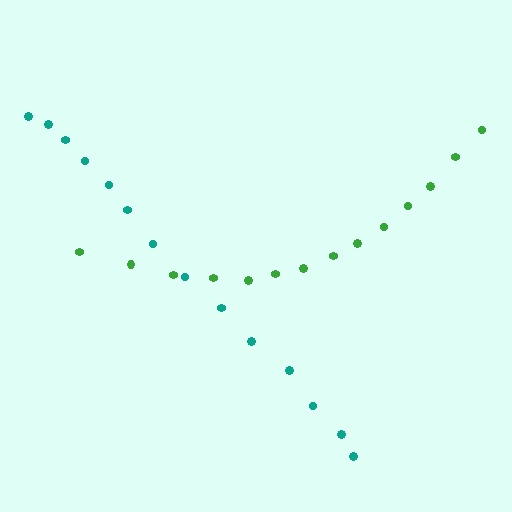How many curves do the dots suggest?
There are 2 distinct paths.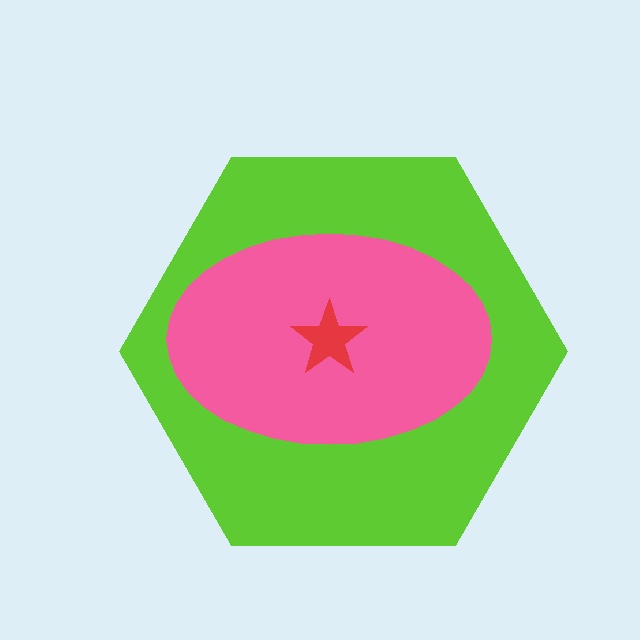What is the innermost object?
The red star.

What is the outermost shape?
The lime hexagon.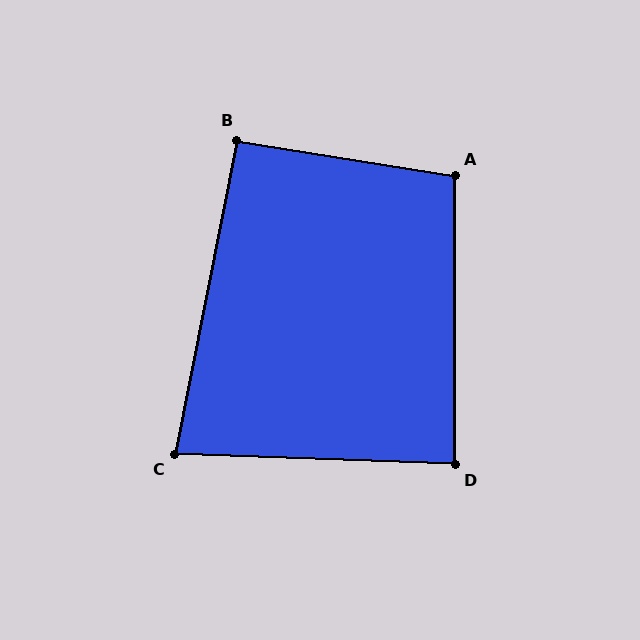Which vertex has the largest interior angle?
A, at approximately 99 degrees.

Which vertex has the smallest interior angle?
C, at approximately 81 degrees.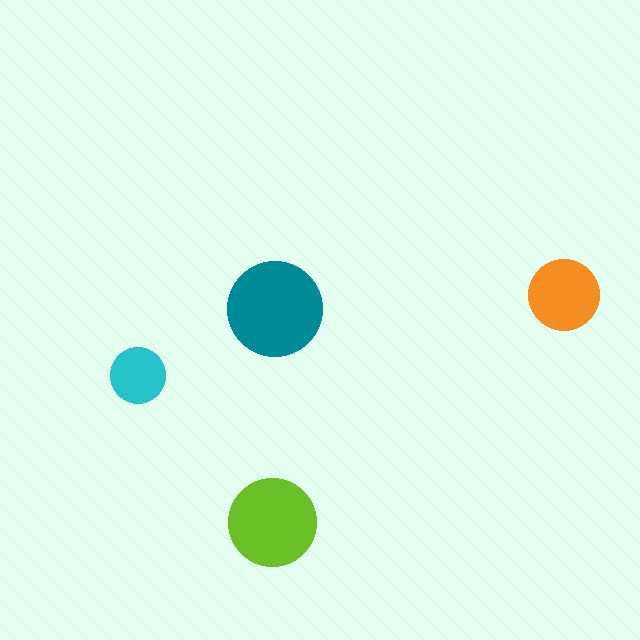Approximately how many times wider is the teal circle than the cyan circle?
About 1.5 times wider.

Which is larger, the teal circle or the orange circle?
The teal one.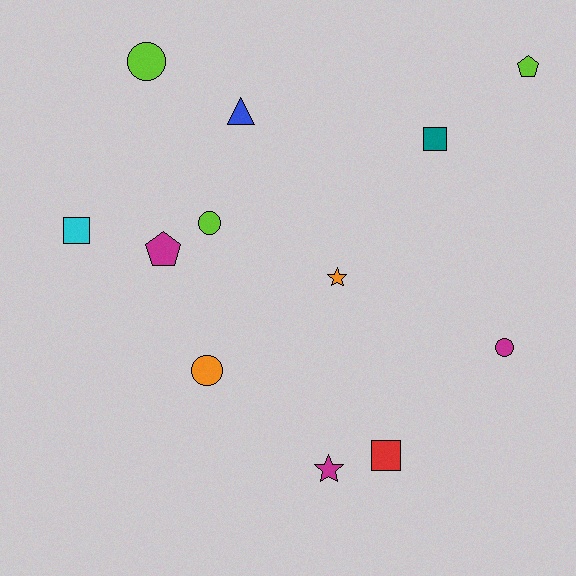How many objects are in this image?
There are 12 objects.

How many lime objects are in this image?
There are 3 lime objects.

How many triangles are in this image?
There is 1 triangle.